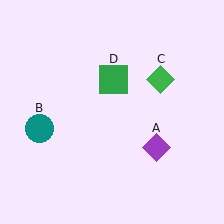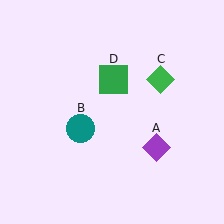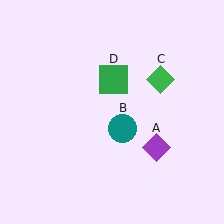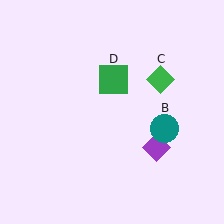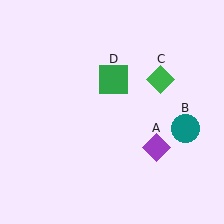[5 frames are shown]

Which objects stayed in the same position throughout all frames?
Purple diamond (object A) and green diamond (object C) and green square (object D) remained stationary.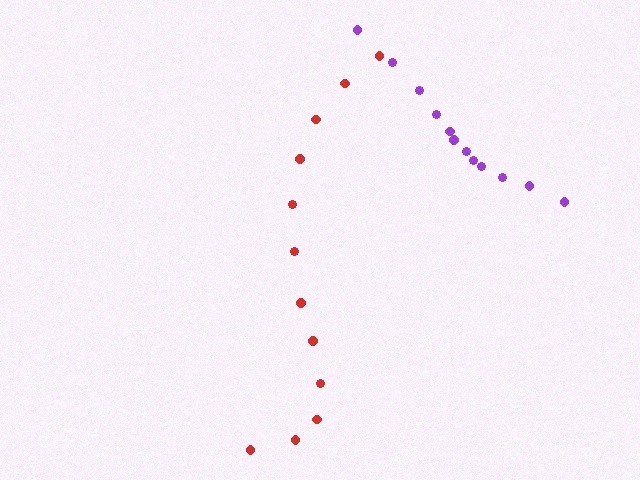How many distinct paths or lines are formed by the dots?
There are 2 distinct paths.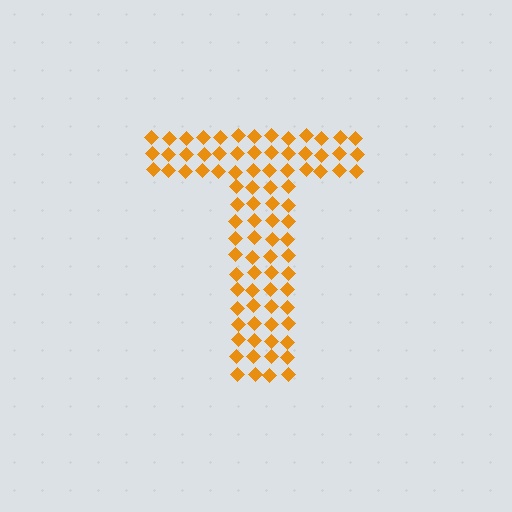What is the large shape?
The large shape is the letter T.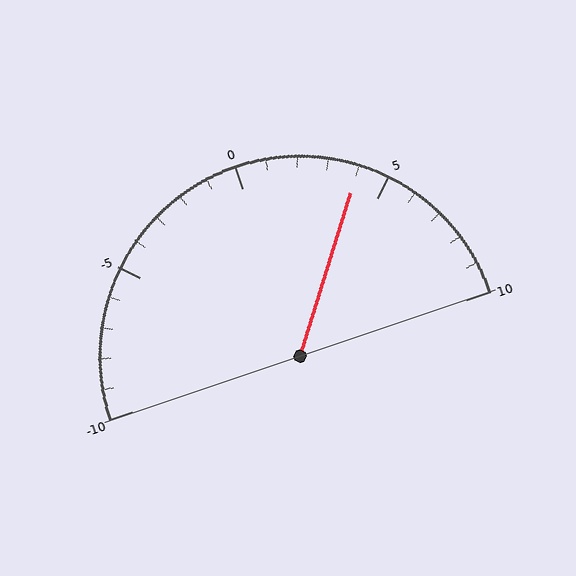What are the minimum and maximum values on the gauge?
The gauge ranges from -10 to 10.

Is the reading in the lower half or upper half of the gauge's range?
The reading is in the upper half of the range (-10 to 10).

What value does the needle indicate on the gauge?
The needle indicates approximately 4.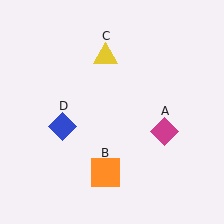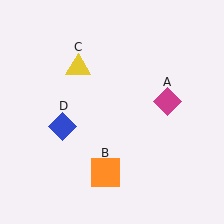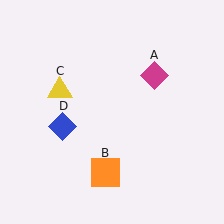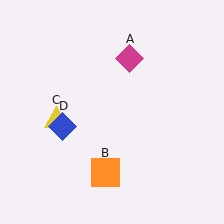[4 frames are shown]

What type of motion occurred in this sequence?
The magenta diamond (object A), yellow triangle (object C) rotated counterclockwise around the center of the scene.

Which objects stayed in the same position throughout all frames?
Orange square (object B) and blue diamond (object D) remained stationary.